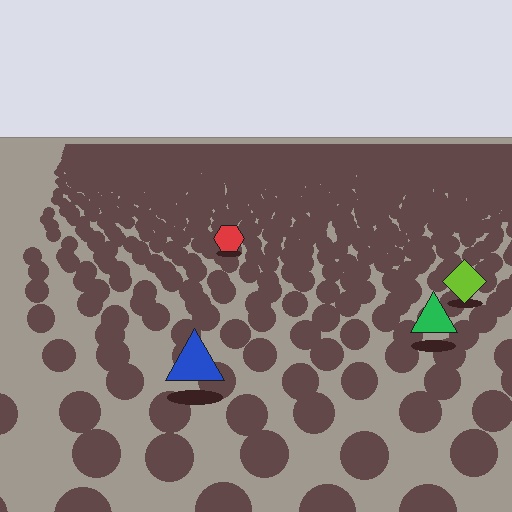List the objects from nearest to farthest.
From nearest to farthest: the blue triangle, the green triangle, the lime diamond, the red hexagon.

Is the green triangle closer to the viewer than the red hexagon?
Yes. The green triangle is closer — you can tell from the texture gradient: the ground texture is coarser near it.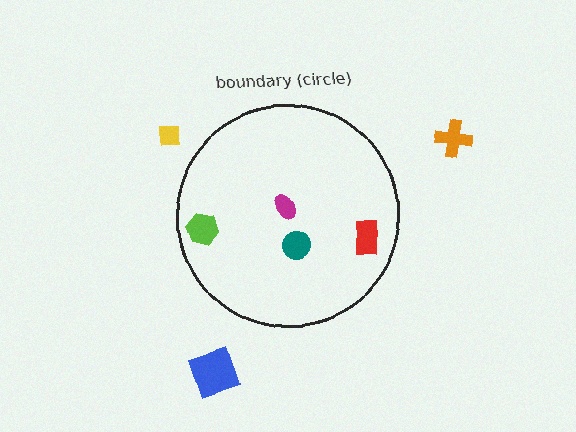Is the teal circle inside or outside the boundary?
Inside.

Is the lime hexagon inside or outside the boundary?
Inside.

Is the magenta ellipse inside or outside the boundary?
Inside.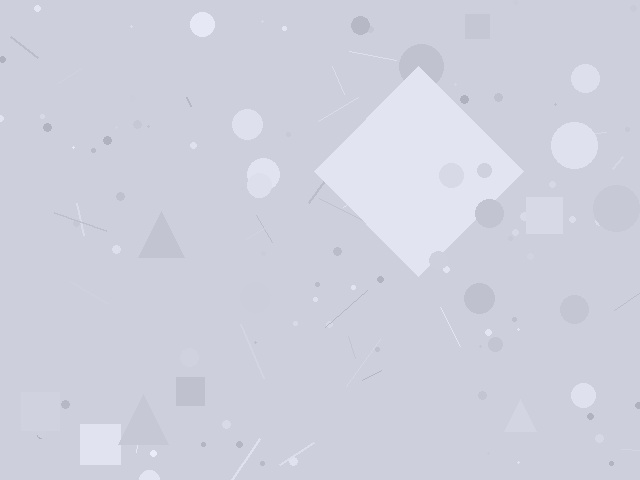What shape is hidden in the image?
A diamond is hidden in the image.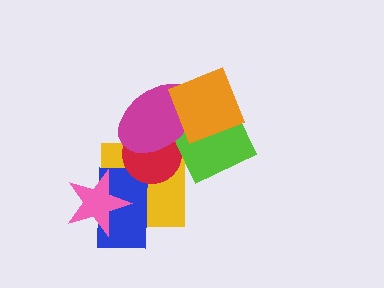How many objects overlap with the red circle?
3 objects overlap with the red circle.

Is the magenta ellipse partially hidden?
Yes, it is partially covered by another shape.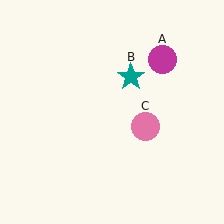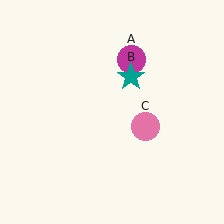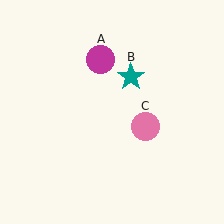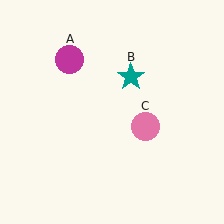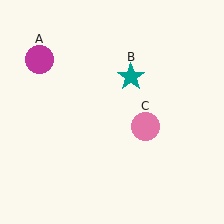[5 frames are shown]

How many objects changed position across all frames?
1 object changed position: magenta circle (object A).